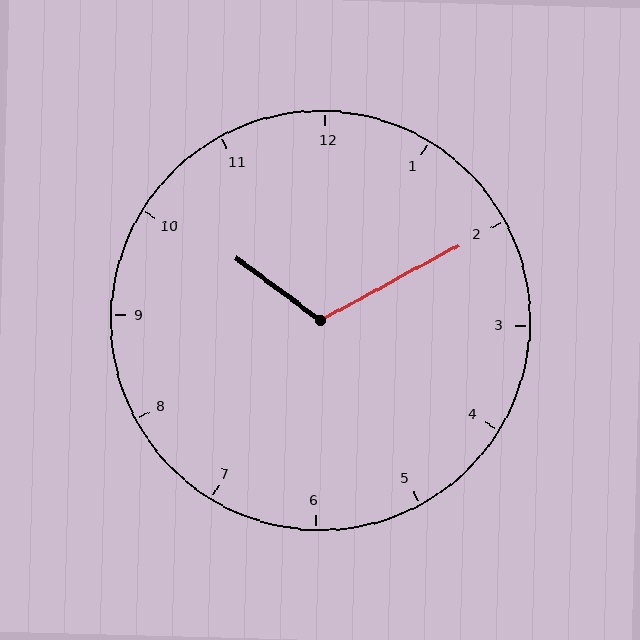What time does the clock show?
10:10.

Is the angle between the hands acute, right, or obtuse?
It is obtuse.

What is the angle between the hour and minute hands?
Approximately 115 degrees.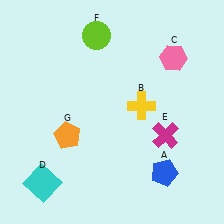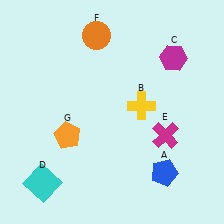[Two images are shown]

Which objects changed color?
C changed from pink to magenta. F changed from lime to orange.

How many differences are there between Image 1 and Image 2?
There are 2 differences between the two images.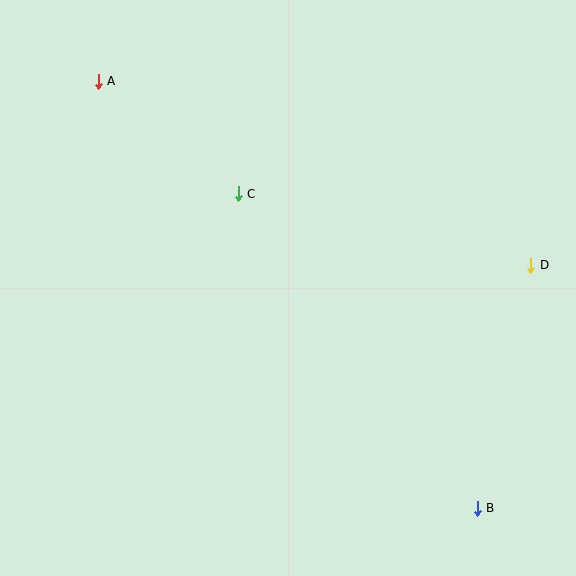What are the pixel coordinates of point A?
Point A is at (98, 81).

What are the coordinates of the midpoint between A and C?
The midpoint between A and C is at (168, 137).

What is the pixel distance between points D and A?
The distance between D and A is 470 pixels.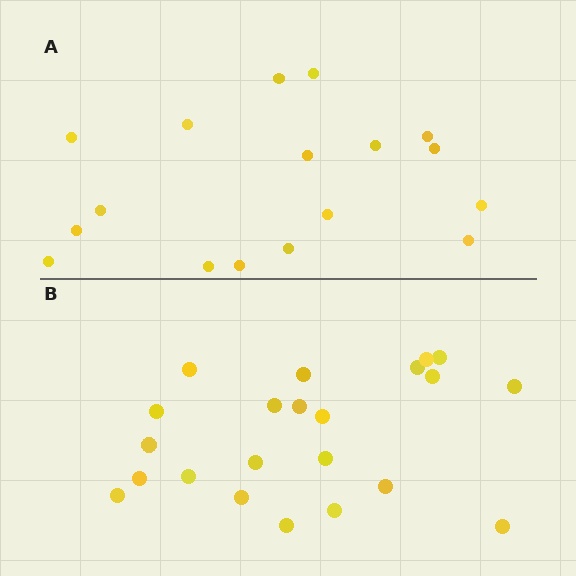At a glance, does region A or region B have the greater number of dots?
Region B (the bottom region) has more dots.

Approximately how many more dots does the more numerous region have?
Region B has about 5 more dots than region A.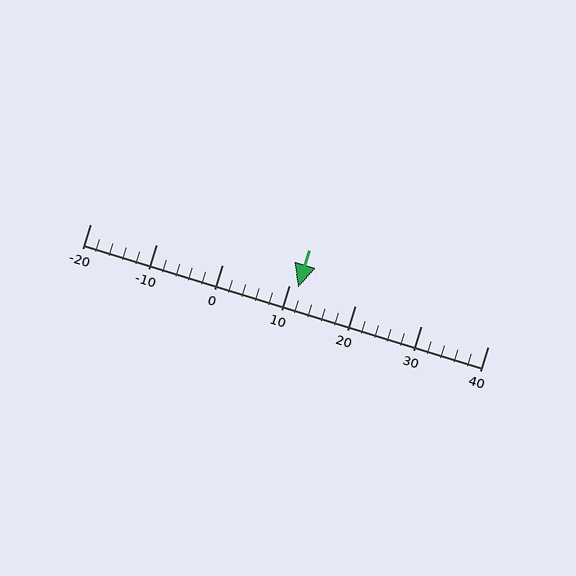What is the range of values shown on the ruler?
The ruler shows values from -20 to 40.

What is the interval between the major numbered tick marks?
The major tick marks are spaced 10 units apart.